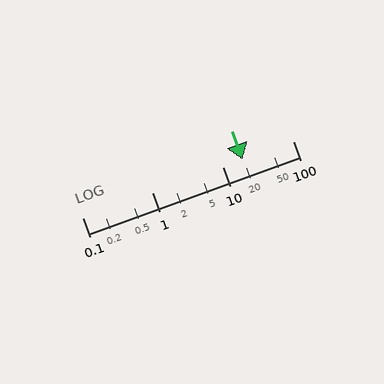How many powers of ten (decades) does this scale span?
The scale spans 3 decades, from 0.1 to 100.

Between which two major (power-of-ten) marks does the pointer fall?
The pointer is between 10 and 100.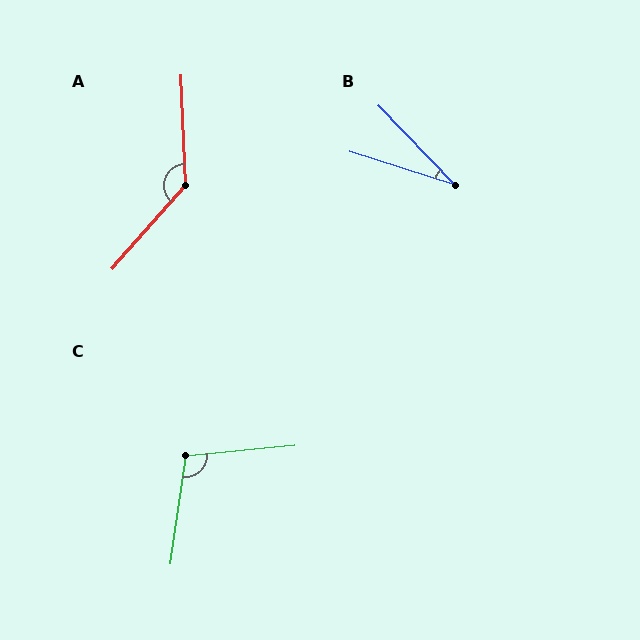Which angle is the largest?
A, at approximately 136 degrees.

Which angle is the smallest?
B, at approximately 28 degrees.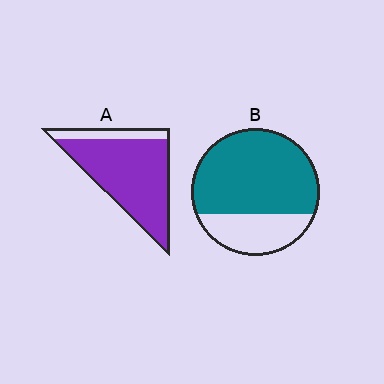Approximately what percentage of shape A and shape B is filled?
A is approximately 85% and B is approximately 70%.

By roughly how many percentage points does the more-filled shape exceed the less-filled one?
By roughly 10 percentage points (A over B).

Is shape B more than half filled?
Yes.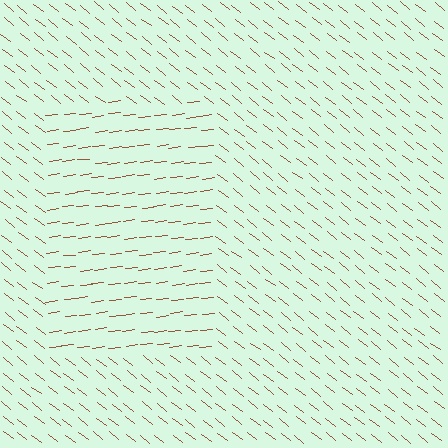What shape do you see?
I see a rectangle.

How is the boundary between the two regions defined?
The boundary is defined purely by a change in line orientation (approximately 45 degrees difference). All lines are the same color and thickness.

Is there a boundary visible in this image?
Yes, there is a texture boundary formed by a change in line orientation.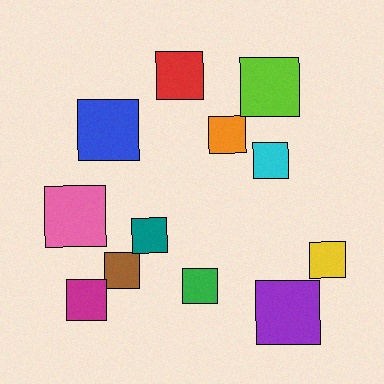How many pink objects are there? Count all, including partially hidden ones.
There is 1 pink object.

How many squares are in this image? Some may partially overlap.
There are 12 squares.